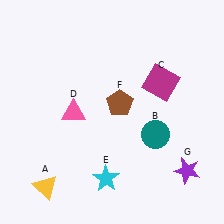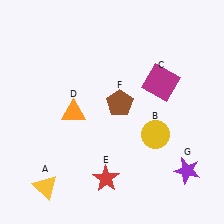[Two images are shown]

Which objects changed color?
B changed from teal to yellow. D changed from pink to orange. E changed from cyan to red.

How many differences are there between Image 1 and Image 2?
There are 3 differences between the two images.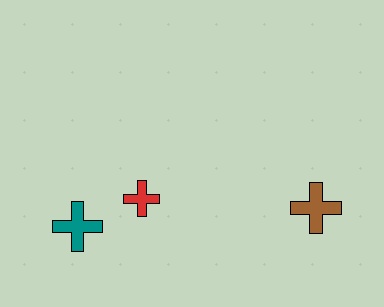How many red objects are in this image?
There is 1 red object.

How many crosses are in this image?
There are 3 crosses.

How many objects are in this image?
There are 3 objects.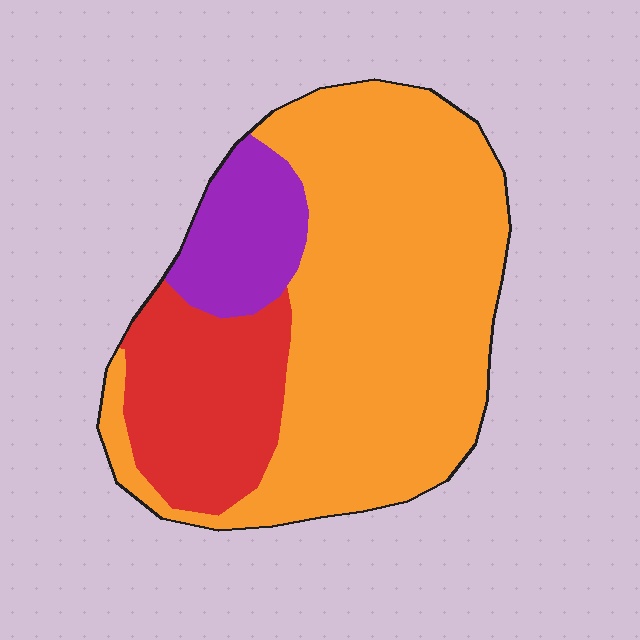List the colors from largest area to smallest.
From largest to smallest: orange, red, purple.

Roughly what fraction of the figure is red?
Red covers about 20% of the figure.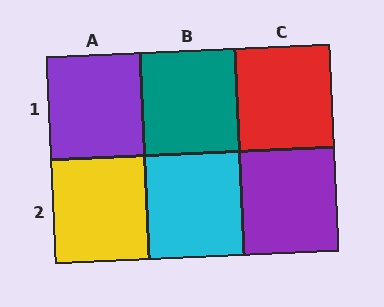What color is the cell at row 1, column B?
Teal.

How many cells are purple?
2 cells are purple.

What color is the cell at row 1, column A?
Purple.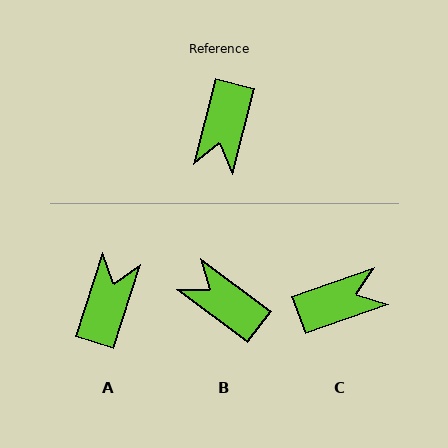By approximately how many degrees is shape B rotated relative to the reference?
Approximately 113 degrees clockwise.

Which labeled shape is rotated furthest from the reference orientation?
A, about 177 degrees away.